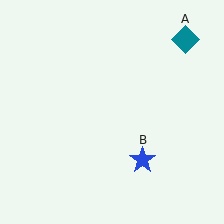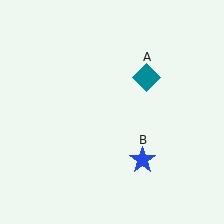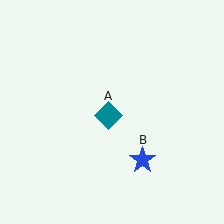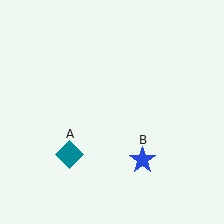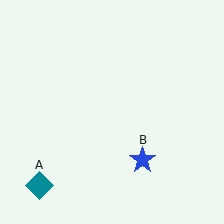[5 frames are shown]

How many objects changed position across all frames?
1 object changed position: teal diamond (object A).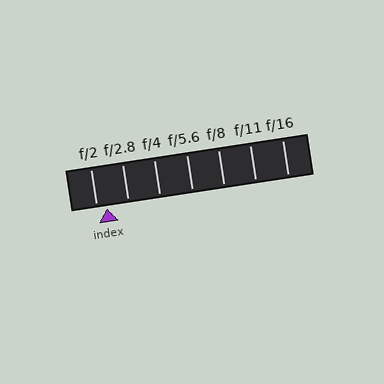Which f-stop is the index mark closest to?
The index mark is closest to f/2.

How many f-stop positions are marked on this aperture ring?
There are 7 f-stop positions marked.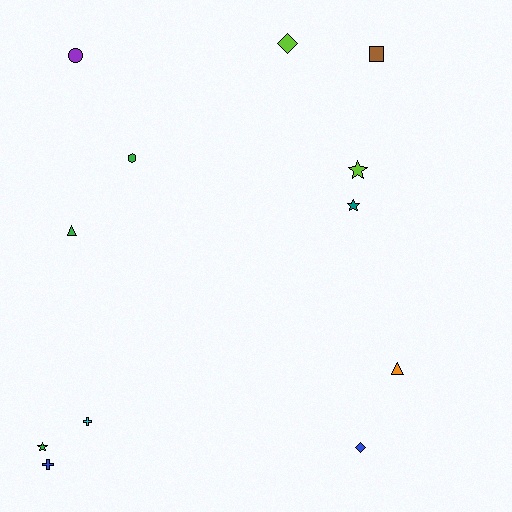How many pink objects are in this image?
There are no pink objects.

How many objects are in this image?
There are 12 objects.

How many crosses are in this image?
There are 2 crosses.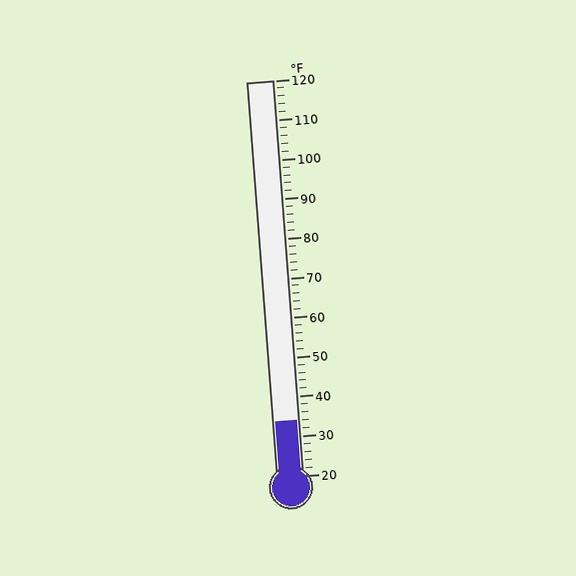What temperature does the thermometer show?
The thermometer shows approximately 34°F.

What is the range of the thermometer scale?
The thermometer scale ranges from 20°F to 120°F.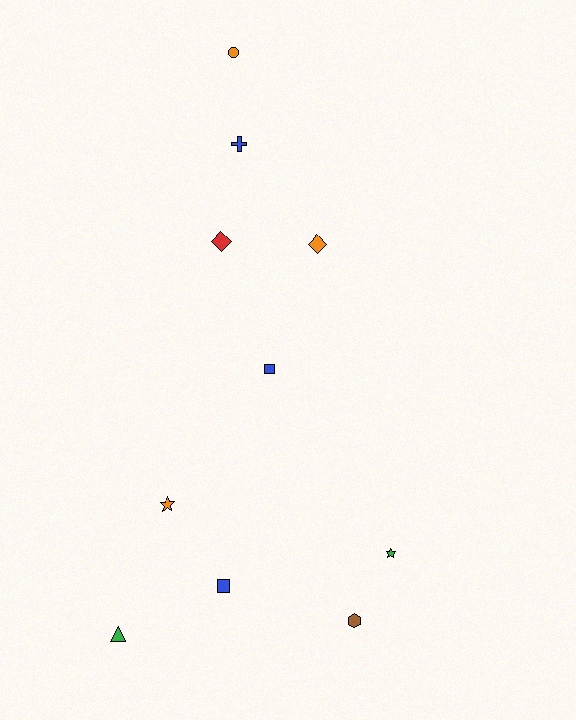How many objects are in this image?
There are 10 objects.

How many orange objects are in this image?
There are 3 orange objects.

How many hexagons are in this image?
There is 1 hexagon.